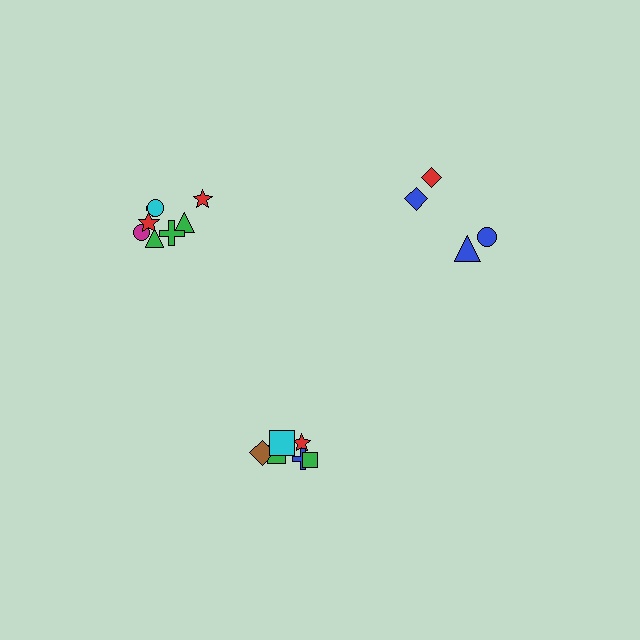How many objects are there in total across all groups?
There are 18 objects.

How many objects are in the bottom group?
There are 6 objects.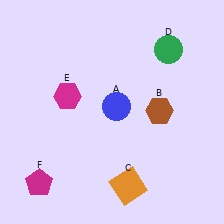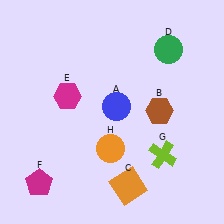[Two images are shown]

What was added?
A lime cross (G), an orange circle (H) were added in Image 2.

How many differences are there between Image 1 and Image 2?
There are 2 differences between the two images.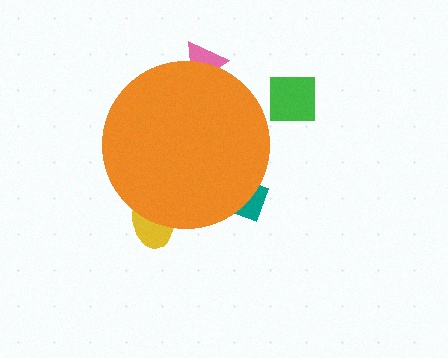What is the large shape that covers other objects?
An orange circle.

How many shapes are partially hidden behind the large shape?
3 shapes are partially hidden.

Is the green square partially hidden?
No, the green square is fully visible.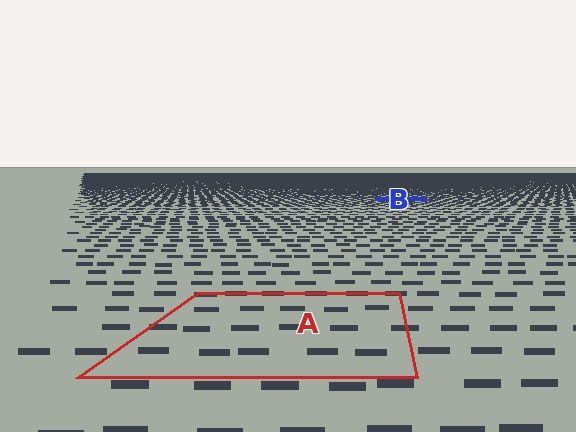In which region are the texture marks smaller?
The texture marks are smaller in region B, because it is farther away.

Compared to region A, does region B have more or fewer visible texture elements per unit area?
Region B has more texture elements per unit area — they are packed more densely because it is farther away.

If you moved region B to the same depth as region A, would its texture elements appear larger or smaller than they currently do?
They would appear larger. At a closer depth, the same texture elements are projected at a bigger on-screen size.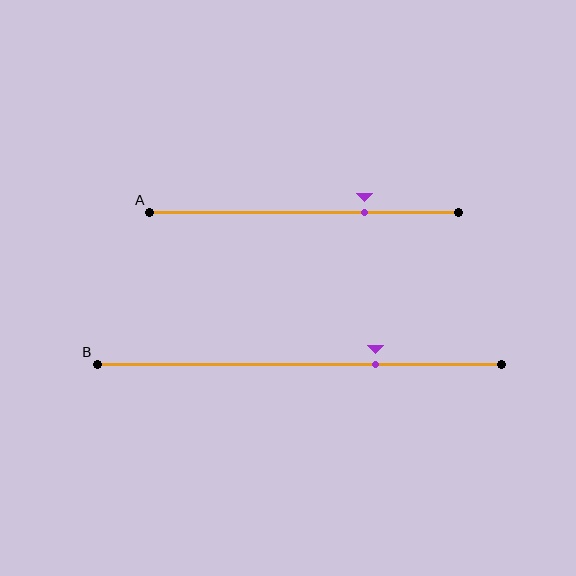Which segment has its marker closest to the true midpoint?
Segment B has its marker closest to the true midpoint.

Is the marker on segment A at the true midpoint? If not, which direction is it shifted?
No, the marker on segment A is shifted to the right by about 19% of the segment length.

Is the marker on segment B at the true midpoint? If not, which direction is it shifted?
No, the marker on segment B is shifted to the right by about 19% of the segment length.